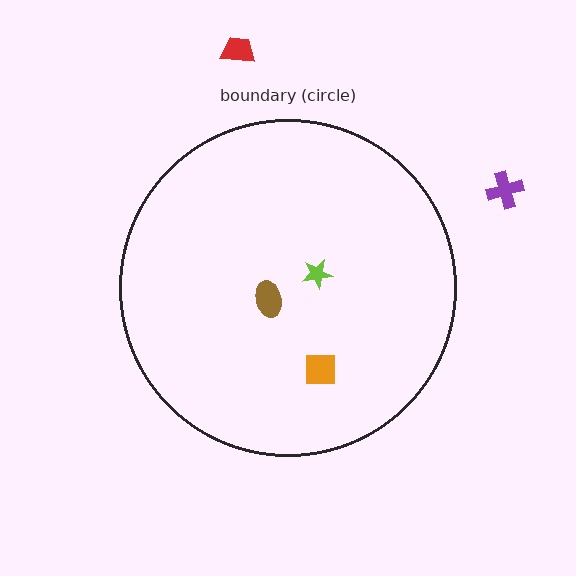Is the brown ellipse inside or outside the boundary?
Inside.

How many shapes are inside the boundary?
3 inside, 2 outside.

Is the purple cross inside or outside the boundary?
Outside.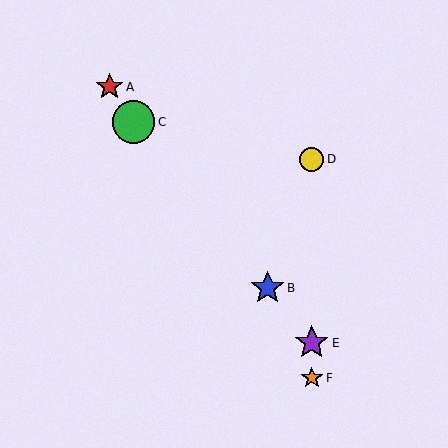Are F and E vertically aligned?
Yes, both are at x≈312.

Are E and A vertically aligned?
No, E is at x≈312 and A is at x≈110.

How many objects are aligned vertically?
3 objects (D, E, F) are aligned vertically.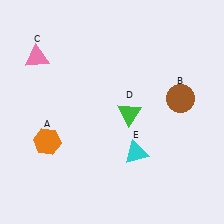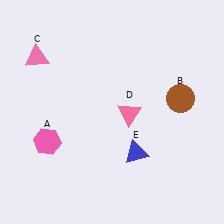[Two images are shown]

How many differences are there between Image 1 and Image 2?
There are 3 differences between the two images.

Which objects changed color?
A changed from orange to pink. D changed from green to pink. E changed from cyan to blue.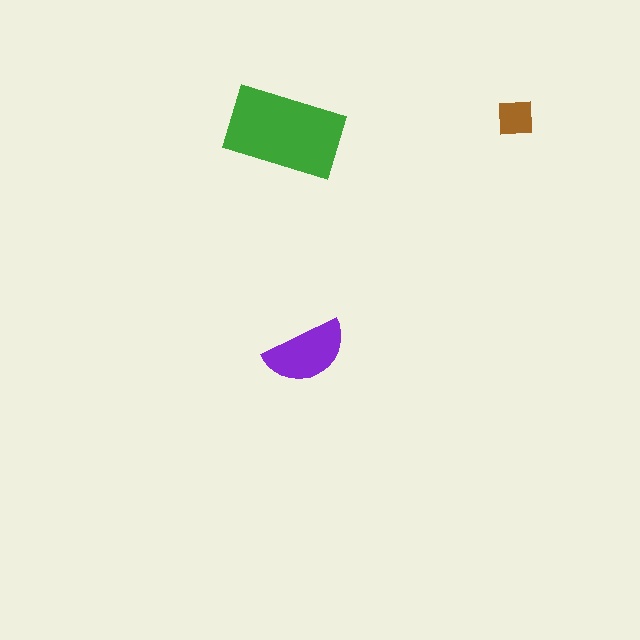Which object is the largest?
The green rectangle.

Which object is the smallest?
The brown square.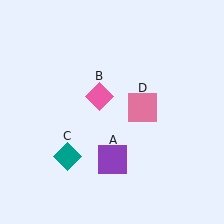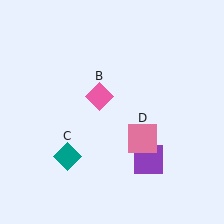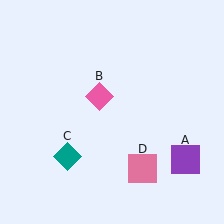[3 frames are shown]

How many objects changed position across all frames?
2 objects changed position: purple square (object A), pink square (object D).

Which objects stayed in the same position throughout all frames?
Pink diamond (object B) and teal diamond (object C) remained stationary.